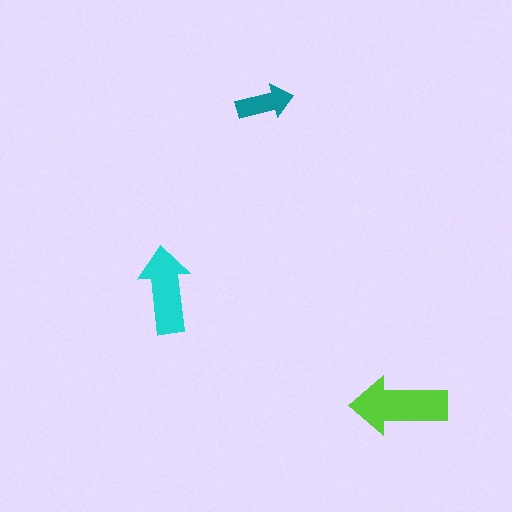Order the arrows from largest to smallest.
the lime one, the cyan one, the teal one.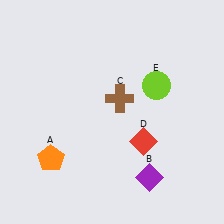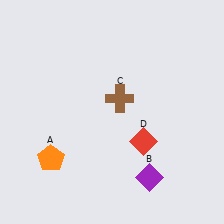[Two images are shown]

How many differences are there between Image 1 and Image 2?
There is 1 difference between the two images.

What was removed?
The lime circle (E) was removed in Image 2.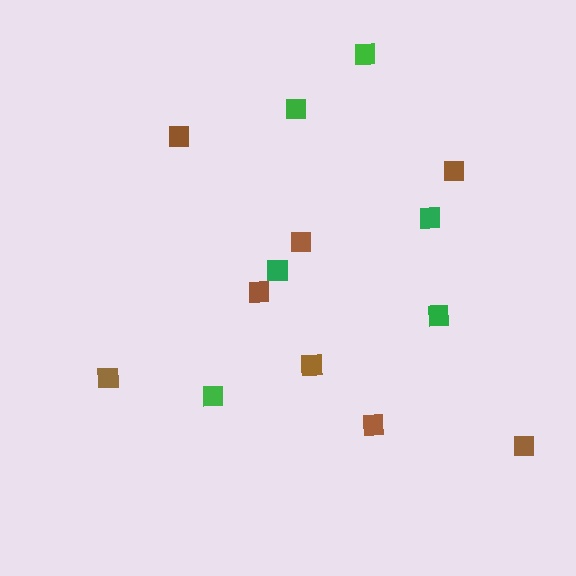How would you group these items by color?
There are 2 groups: one group of green squares (6) and one group of brown squares (8).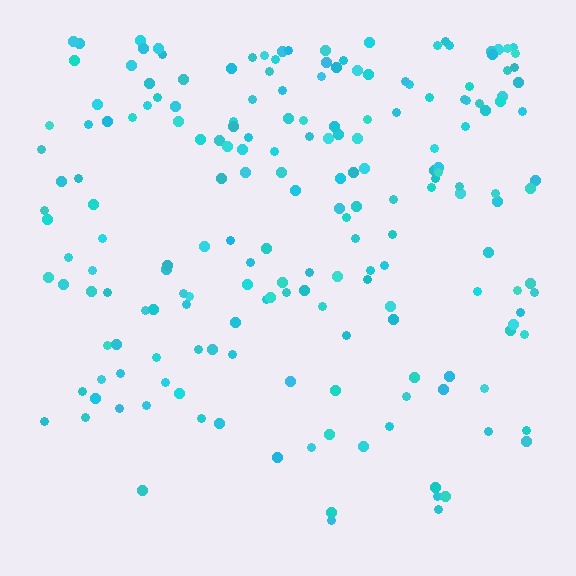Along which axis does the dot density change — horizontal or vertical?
Vertical.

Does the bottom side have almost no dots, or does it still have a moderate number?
Still a moderate number, just noticeably fewer than the top.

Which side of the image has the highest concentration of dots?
The top.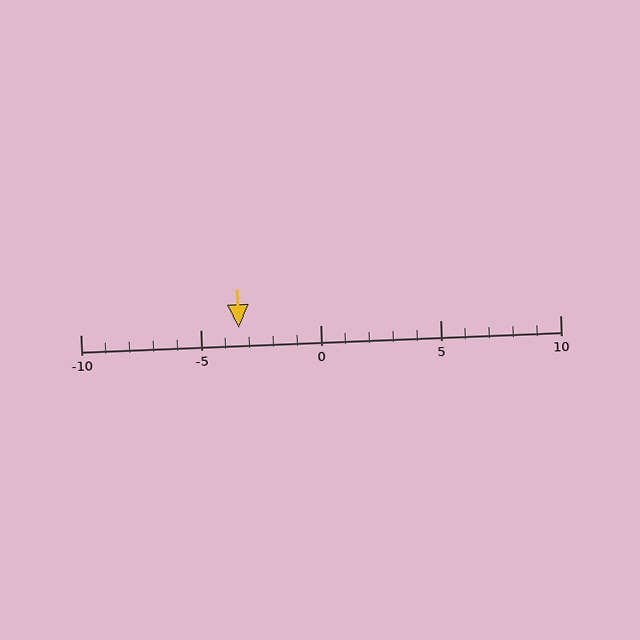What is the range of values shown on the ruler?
The ruler shows values from -10 to 10.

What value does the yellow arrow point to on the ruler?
The yellow arrow points to approximately -3.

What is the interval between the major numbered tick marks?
The major tick marks are spaced 5 units apart.